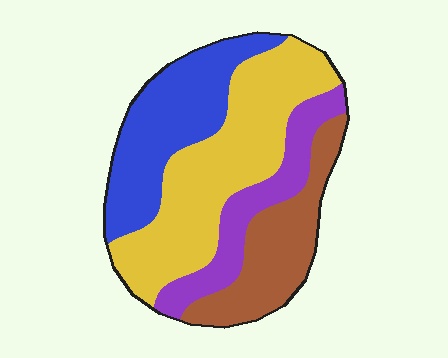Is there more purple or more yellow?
Yellow.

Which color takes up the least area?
Purple, at roughly 15%.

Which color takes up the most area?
Yellow, at roughly 40%.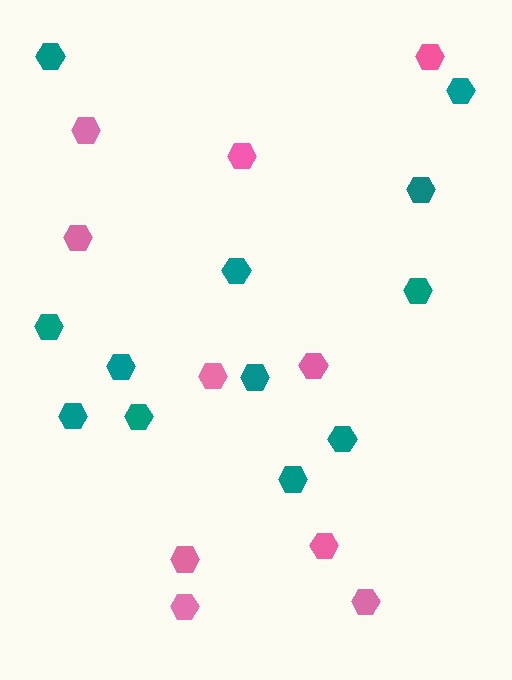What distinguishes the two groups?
There are 2 groups: one group of teal hexagons (12) and one group of pink hexagons (10).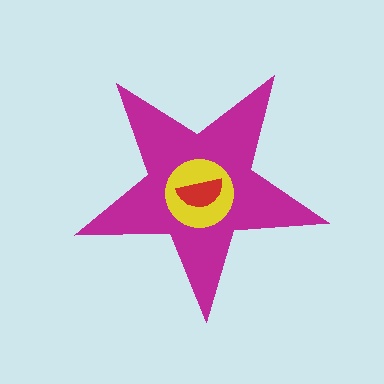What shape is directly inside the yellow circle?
The red semicircle.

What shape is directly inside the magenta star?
The yellow circle.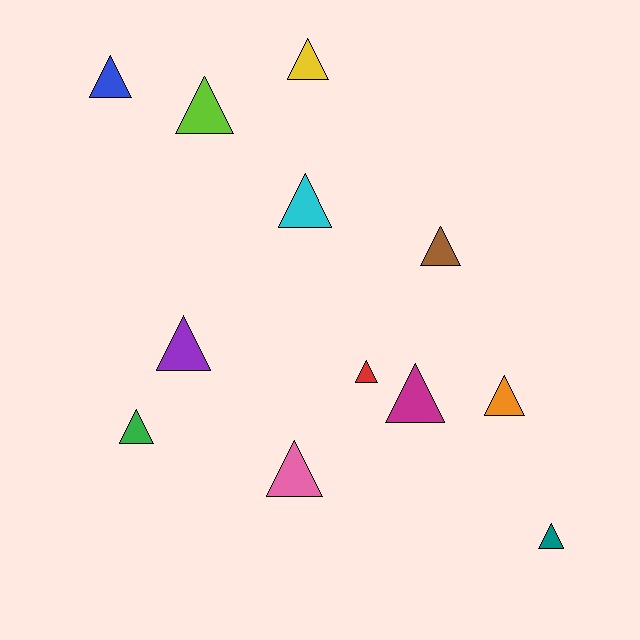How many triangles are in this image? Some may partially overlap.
There are 12 triangles.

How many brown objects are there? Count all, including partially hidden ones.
There is 1 brown object.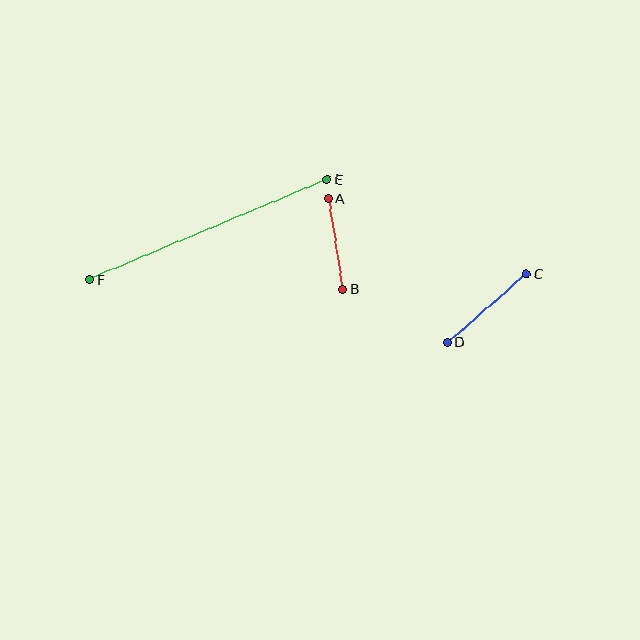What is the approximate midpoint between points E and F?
The midpoint is at approximately (209, 229) pixels.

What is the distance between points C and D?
The distance is approximately 104 pixels.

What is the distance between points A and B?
The distance is approximately 92 pixels.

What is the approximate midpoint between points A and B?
The midpoint is at approximately (336, 244) pixels.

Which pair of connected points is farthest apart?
Points E and F are farthest apart.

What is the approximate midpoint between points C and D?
The midpoint is at approximately (487, 308) pixels.